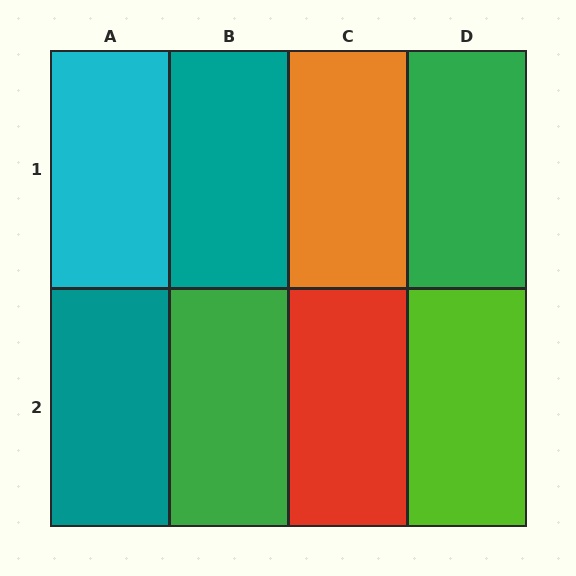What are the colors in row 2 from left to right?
Teal, green, red, lime.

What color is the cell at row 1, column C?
Orange.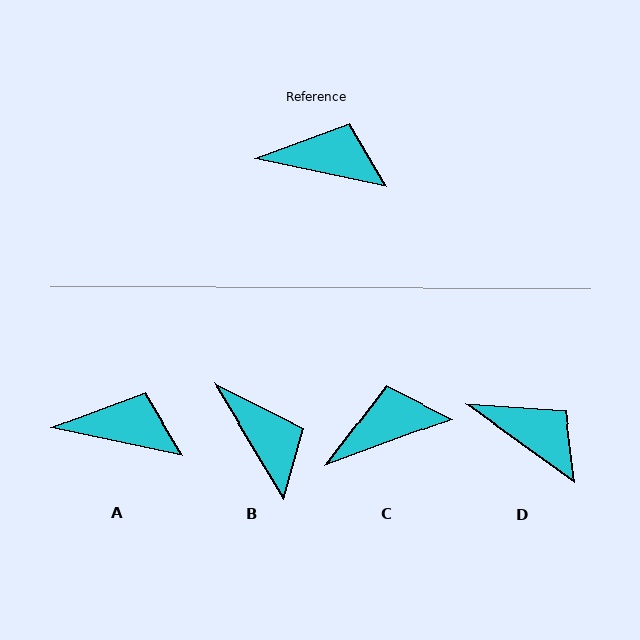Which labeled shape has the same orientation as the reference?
A.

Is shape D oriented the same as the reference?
No, it is off by about 24 degrees.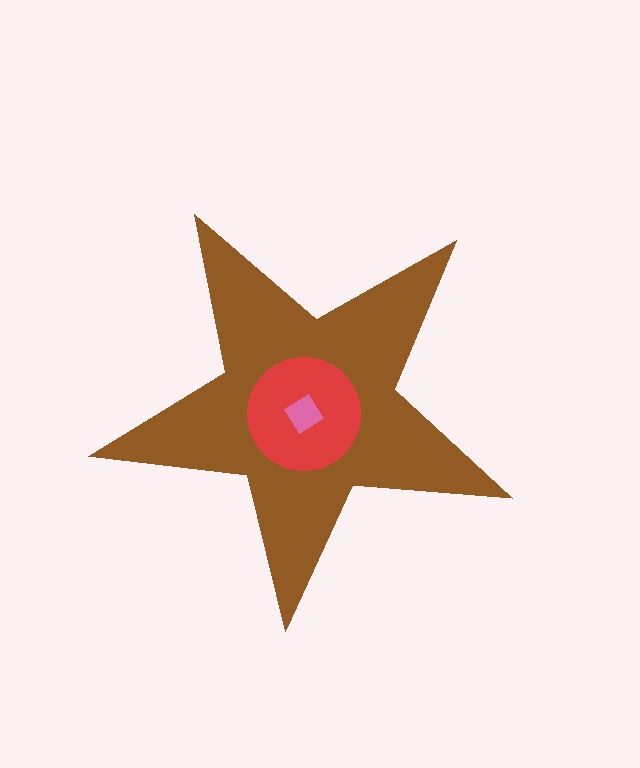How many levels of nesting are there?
3.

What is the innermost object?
The pink diamond.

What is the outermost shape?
The brown star.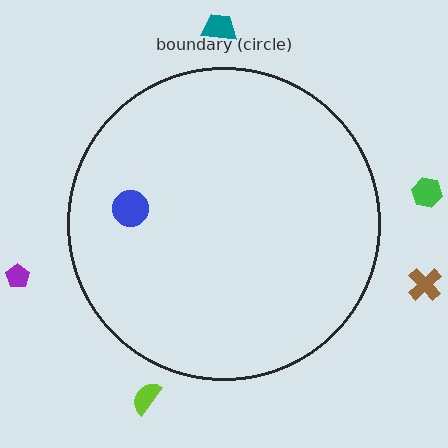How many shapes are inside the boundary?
1 inside, 5 outside.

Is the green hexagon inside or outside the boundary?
Outside.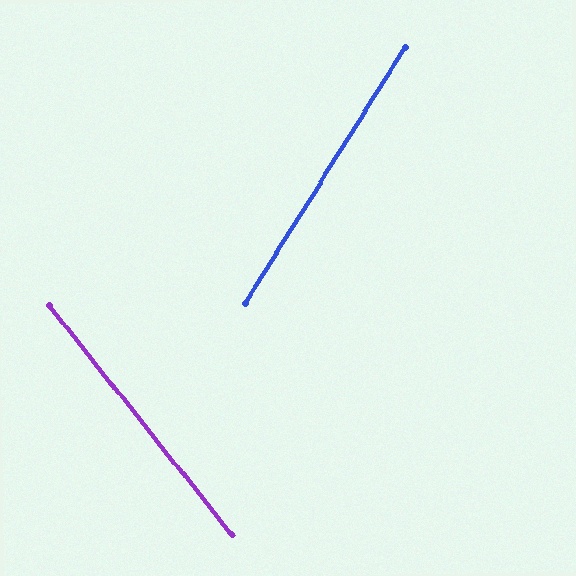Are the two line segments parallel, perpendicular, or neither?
Neither parallel nor perpendicular — they differ by about 71°.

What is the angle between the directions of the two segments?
Approximately 71 degrees.